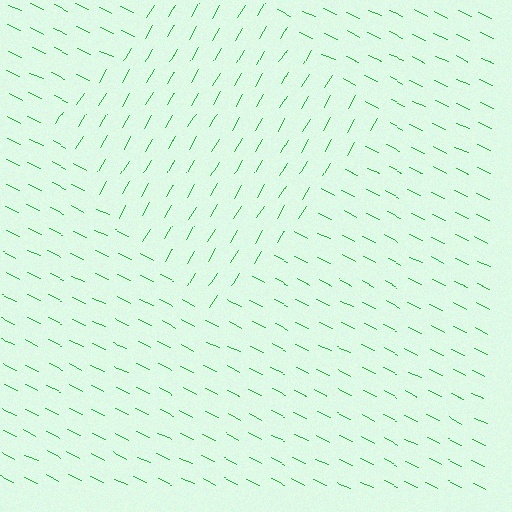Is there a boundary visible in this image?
Yes, there is a texture boundary formed by a change in line orientation.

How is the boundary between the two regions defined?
The boundary is defined purely by a change in line orientation (approximately 85 degrees difference). All lines are the same color and thickness.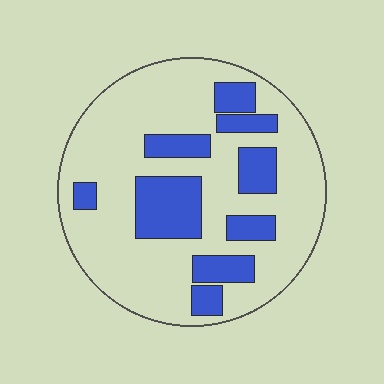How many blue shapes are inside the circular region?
9.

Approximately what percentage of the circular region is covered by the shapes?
Approximately 25%.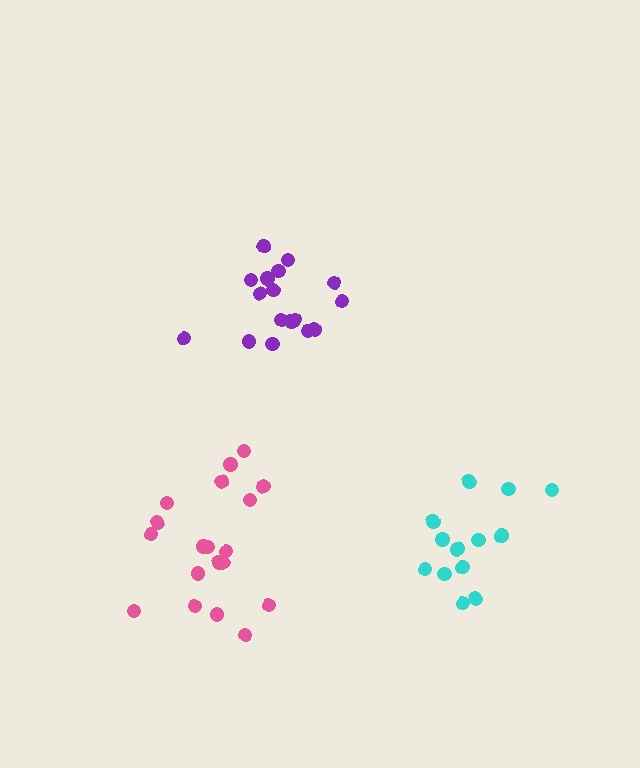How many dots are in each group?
Group 1: 19 dots, Group 2: 13 dots, Group 3: 17 dots (49 total).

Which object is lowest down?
The cyan cluster is bottommost.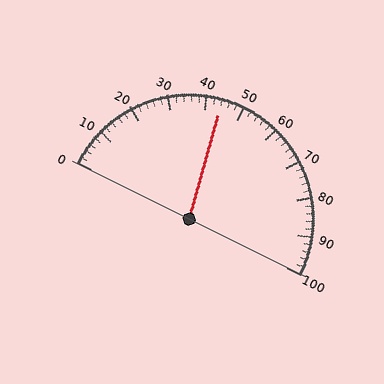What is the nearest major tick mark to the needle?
The nearest major tick mark is 40.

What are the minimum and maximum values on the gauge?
The gauge ranges from 0 to 100.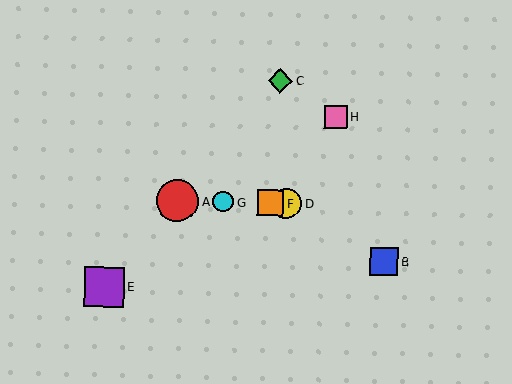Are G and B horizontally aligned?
No, G is at y≈202 and B is at y≈262.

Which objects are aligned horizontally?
Objects A, D, F, G are aligned horizontally.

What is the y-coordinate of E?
Object E is at y≈287.